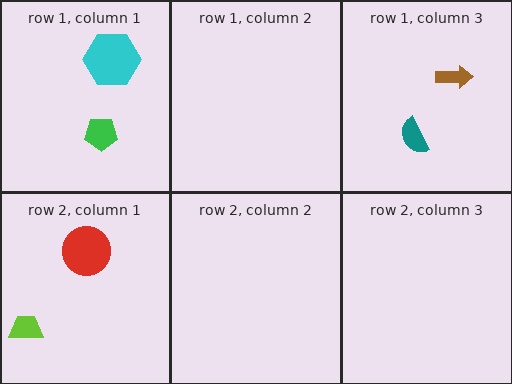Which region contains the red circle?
The row 2, column 1 region.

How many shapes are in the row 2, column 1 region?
2.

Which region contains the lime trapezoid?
The row 2, column 1 region.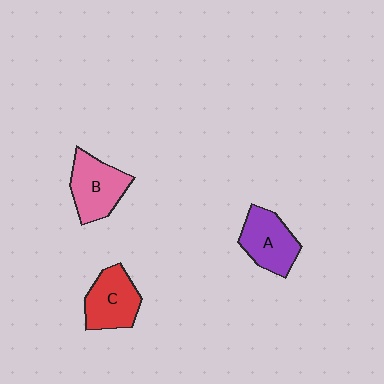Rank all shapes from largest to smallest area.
From largest to smallest: B (pink), A (purple), C (red).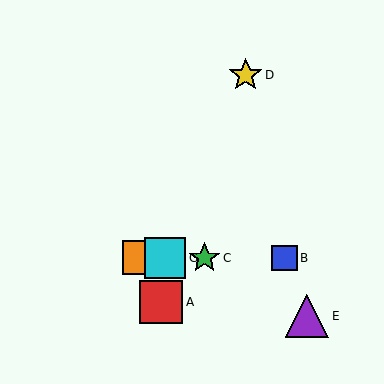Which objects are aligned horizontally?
Objects B, C, F, G are aligned horizontally.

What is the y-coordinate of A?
Object A is at y≈302.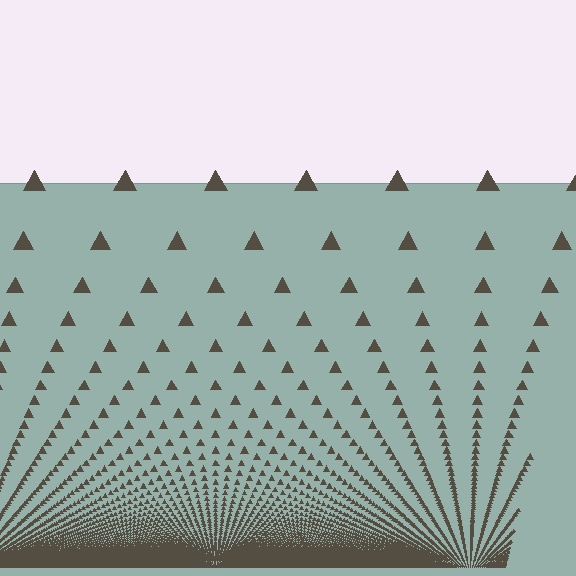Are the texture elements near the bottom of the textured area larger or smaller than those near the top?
Smaller. The gradient is inverted — elements near the bottom are smaller and denser.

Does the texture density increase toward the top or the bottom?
Density increases toward the bottom.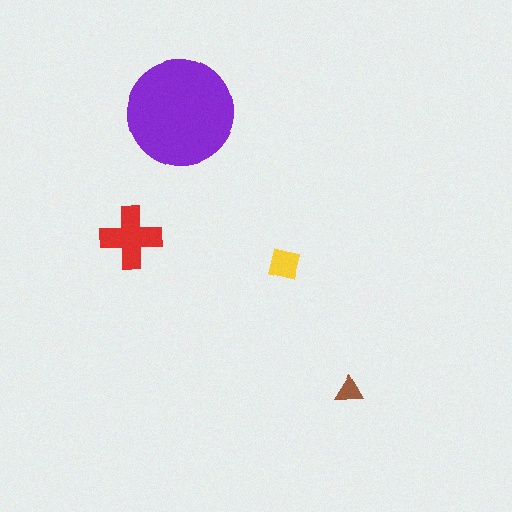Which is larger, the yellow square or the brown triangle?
The yellow square.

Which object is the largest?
The purple circle.